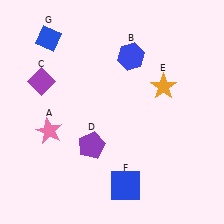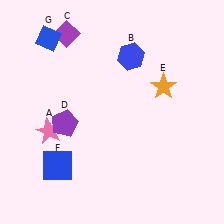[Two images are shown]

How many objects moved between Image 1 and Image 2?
3 objects moved between the two images.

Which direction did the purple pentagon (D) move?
The purple pentagon (D) moved left.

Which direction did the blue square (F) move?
The blue square (F) moved left.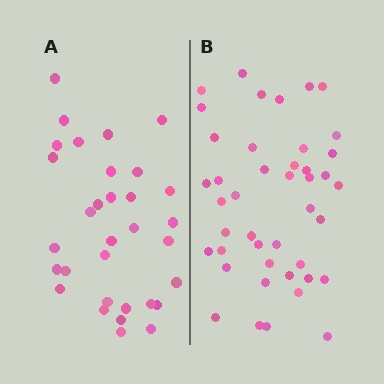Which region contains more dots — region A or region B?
Region B (the right region) has more dots.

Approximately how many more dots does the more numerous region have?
Region B has roughly 12 or so more dots than region A.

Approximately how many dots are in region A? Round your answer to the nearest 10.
About 30 dots. (The exact count is 32, which rounds to 30.)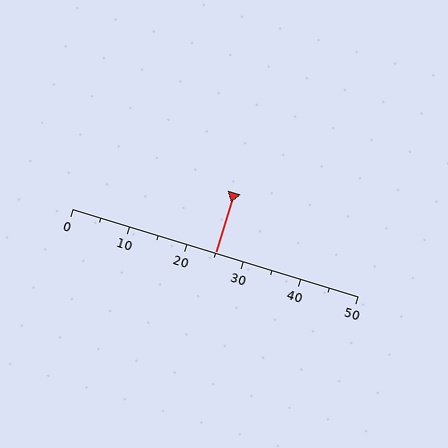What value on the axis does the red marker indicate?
The marker indicates approximately 25.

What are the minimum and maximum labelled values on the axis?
The axis runs from 0 to 50.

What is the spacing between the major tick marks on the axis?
The major ticks are spaced 10 apart.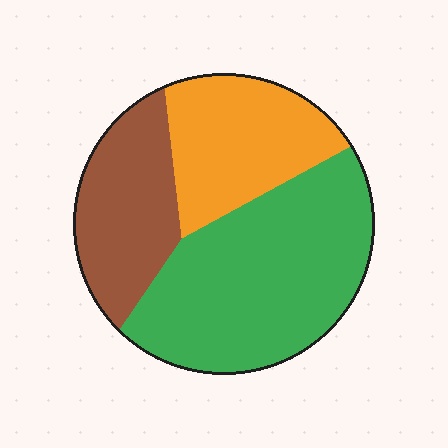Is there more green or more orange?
Green.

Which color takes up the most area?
Green, at roughly 50%.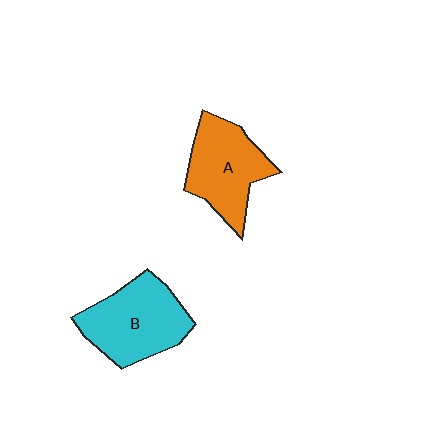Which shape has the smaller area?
Shape A (orange).